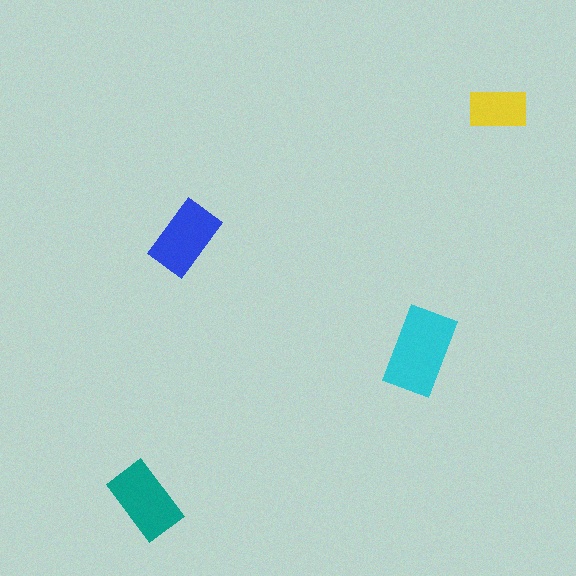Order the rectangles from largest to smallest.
the cyan one, the teal one, the blue one, the yellow one.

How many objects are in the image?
There are 4 objects in the image.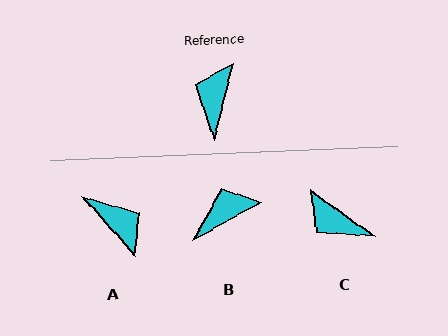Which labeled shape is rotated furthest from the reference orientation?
A, about 125 degrees away.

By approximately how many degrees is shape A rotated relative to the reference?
Approximately 125 degrees clockwise.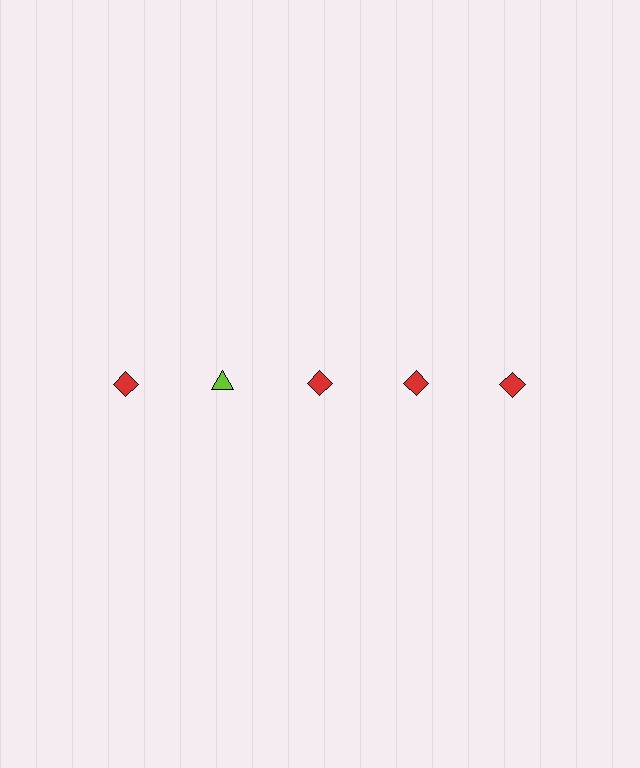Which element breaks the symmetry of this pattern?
The lime triangle in the top row, second from left column breaks the symmetry. All other shapes are red diamonds.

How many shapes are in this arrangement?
There are 5 shapes arranged in a grid pattern.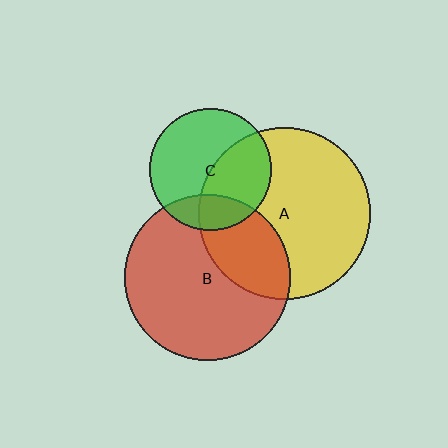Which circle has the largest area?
Circle A (yellow).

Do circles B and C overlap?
Yes.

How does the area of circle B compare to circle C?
Approximately 1.8 times.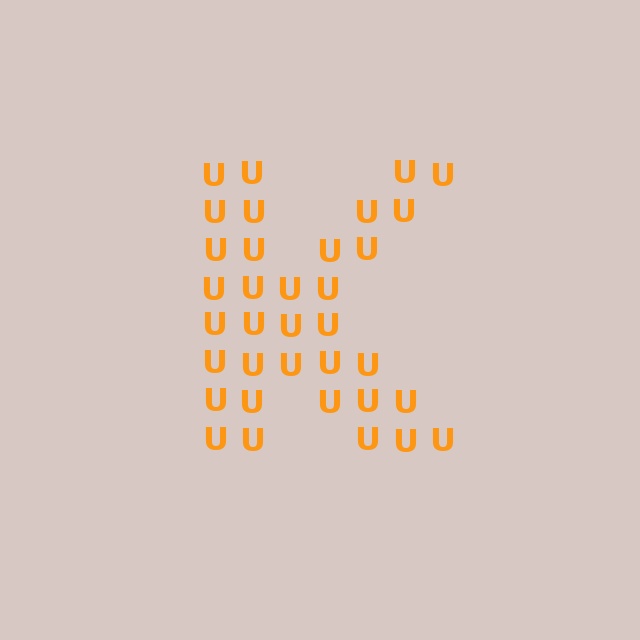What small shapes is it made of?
It is made of small letter U's.